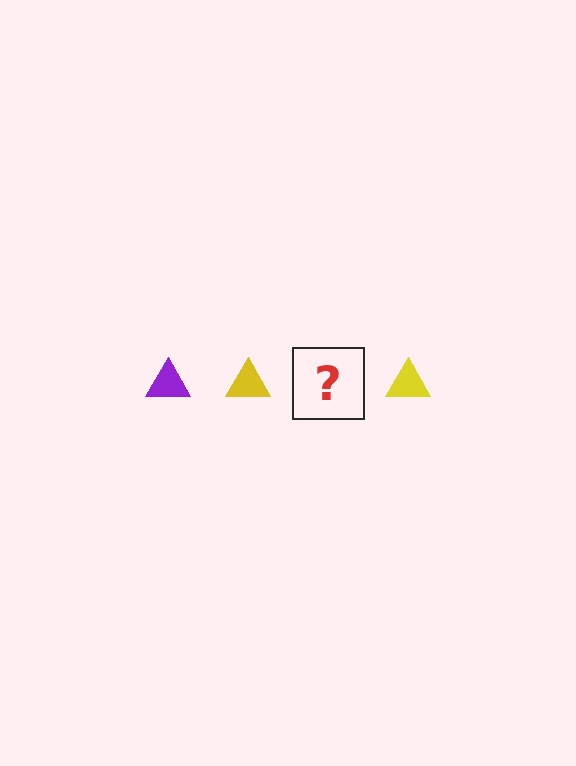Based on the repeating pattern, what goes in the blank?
The blank should be a purple triangle.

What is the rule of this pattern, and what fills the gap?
The rule is that the pattern cycles through purple, yellow triangles. The gap should be filled with a purple triangle.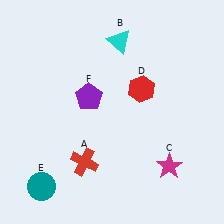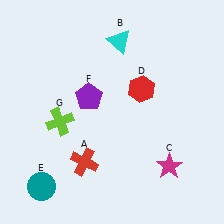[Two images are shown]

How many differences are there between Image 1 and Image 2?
There is 1 difference between the two images.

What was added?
A lime cross (G) was added in Image 2.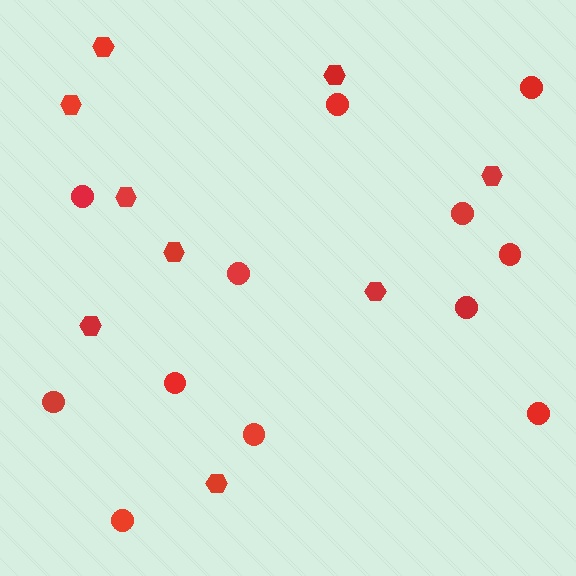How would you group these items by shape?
There are 2 groups: one group of hexagons (9) and one group of circles (12).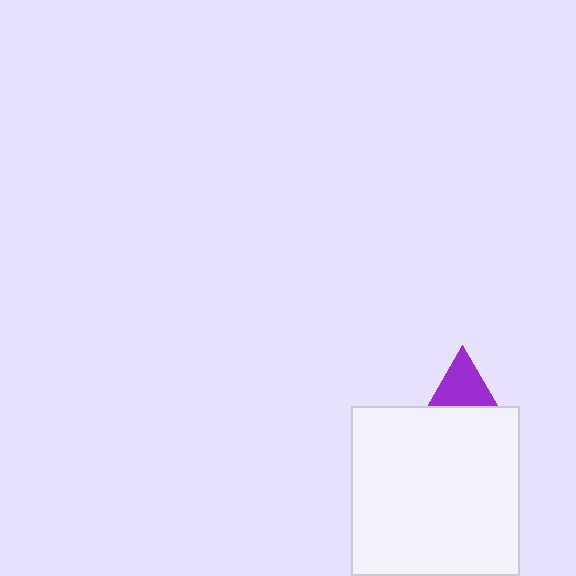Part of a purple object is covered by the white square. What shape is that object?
It is a triangle.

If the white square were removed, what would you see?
You would see the complete purple triangle.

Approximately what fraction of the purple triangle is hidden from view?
Roughly 57% of the purple triangle is hidden behind the white square.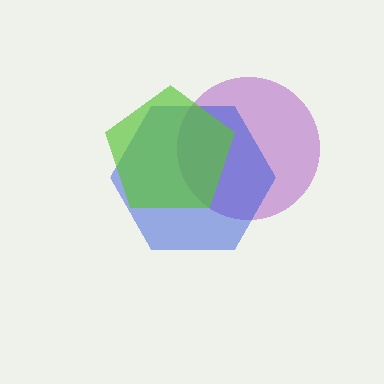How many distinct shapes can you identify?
There are 3 distinct shapes: a purple circle, a blue hexagon, a lime pentagon.